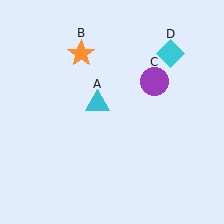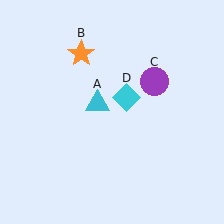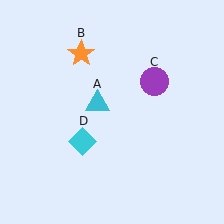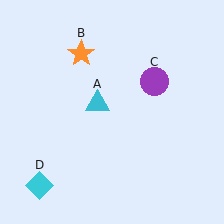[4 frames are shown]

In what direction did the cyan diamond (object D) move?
The cyan diamond (object D) moved down and to the left.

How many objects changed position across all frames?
1 object changed position: cyan diamond (object D).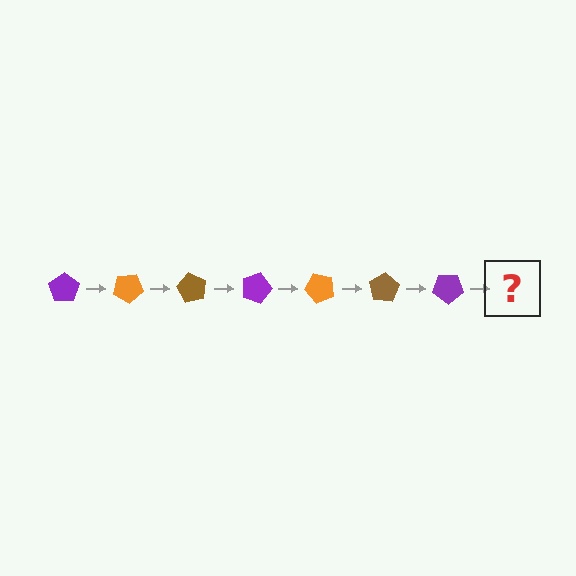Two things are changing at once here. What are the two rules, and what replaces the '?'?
The two rules are that it rotates 30 degrees each step and the color cycles through purple, orange, and brown. The '?' should be an orange pentagon, rotated 210 degrees from the start.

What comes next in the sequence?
The next element should be an orange pentagon, rotated 210 degrees from the start.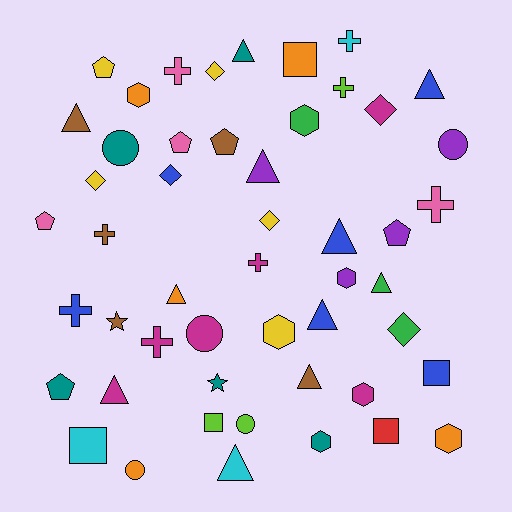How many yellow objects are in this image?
There are 5 yellow objects.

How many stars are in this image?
There are 2 stars.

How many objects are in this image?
There are 50 objects.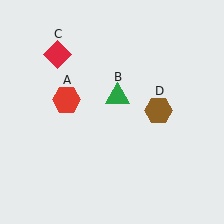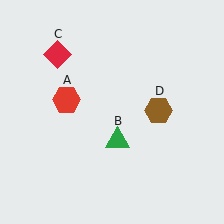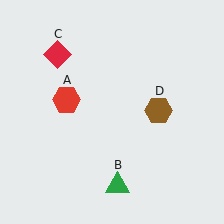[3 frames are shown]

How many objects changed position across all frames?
1 object changed position: green triangle (object B).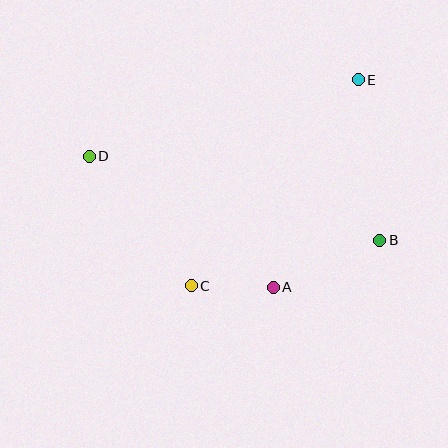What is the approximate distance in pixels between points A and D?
The distance between A and D is approximately 226 pixels.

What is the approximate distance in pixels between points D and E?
The distance between D and E is approximately 280 pixels.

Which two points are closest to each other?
Points A and C are closest to each other.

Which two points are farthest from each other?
Points B and D are farthest from each other.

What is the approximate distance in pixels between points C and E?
The distance between C and E is approximately 265 pixels.